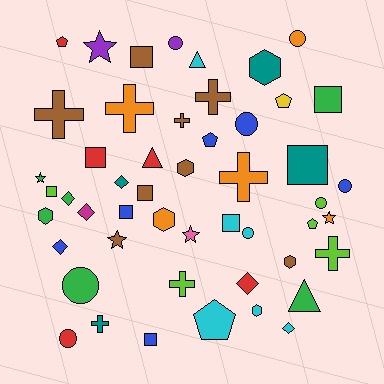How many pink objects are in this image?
There is 1 pink object.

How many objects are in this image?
There are 50 objects.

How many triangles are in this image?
There are 3 triangles.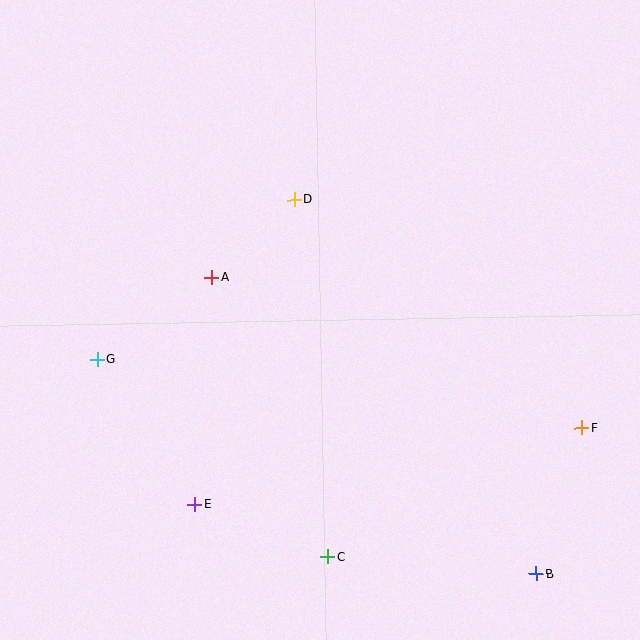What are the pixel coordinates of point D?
Point D is at (294, 199).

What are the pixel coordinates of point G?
Point G is at (97, 359).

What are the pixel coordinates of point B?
Point B is at (536, 574).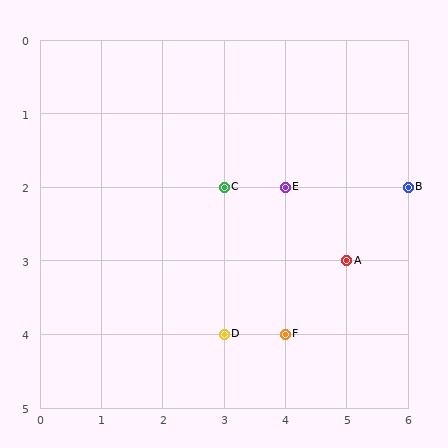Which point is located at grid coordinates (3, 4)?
Point D is at (3, 4).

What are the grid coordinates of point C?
Point C is at grid coordinates (3, 2).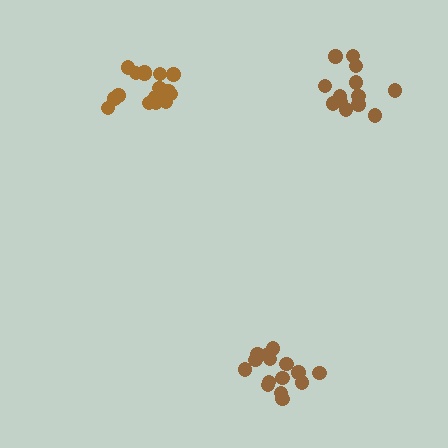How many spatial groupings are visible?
There are 3 spatial groupings.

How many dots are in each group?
Group 1: 15 dots, Group 2: 16 dots, Group 3: 13 dots (44 total).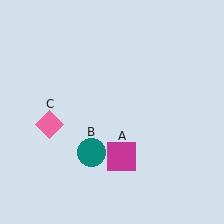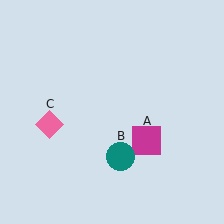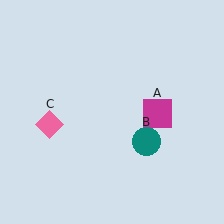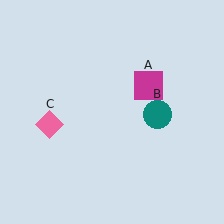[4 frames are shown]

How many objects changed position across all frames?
2 objects changed position: magenta square (object A), teal circle (object B).